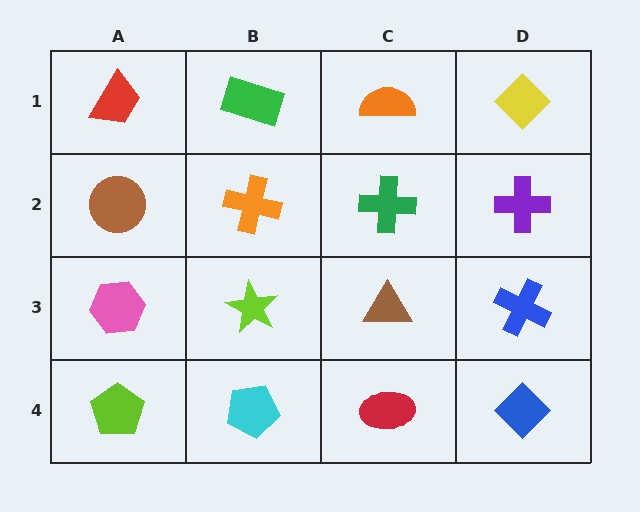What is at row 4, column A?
A lime pentagon.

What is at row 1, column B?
A green rectangle.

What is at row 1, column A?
A red trapezoid.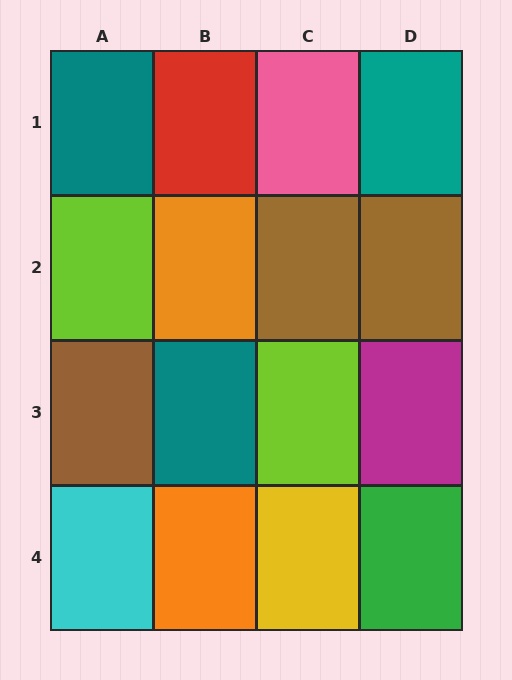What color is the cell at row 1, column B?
Red.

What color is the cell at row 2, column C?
Brown.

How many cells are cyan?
1 cell is cyan.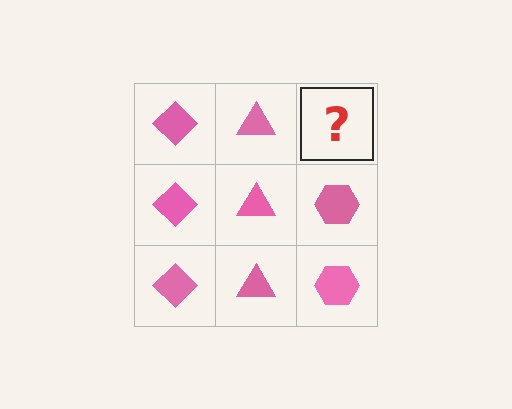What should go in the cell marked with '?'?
The missing cell should contain a pink hexagon.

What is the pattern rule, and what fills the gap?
The rule is that each column has a consistent shape. The gap should be filled with a pink hexagon.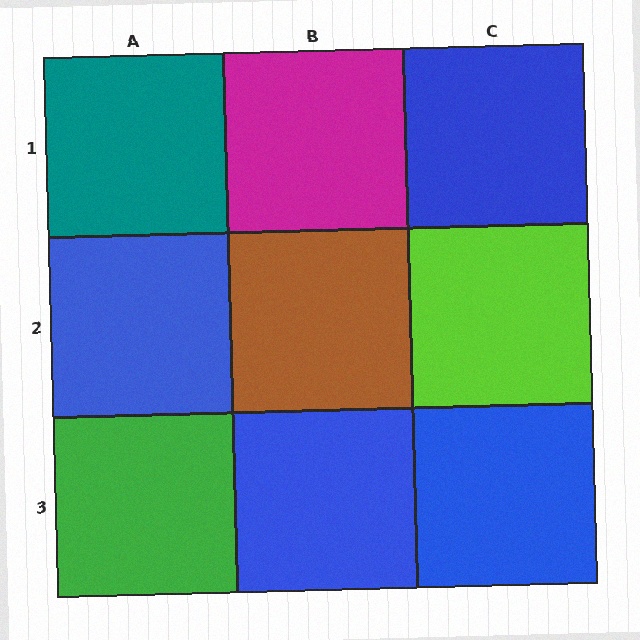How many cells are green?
1 cell is green.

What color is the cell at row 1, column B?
Magenta.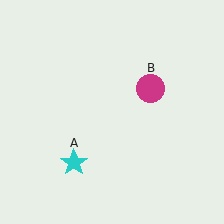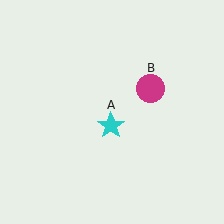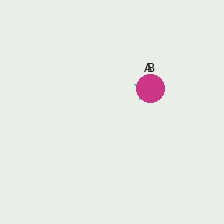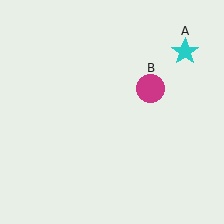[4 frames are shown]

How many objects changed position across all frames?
1 object changed position: cyan star (object A).